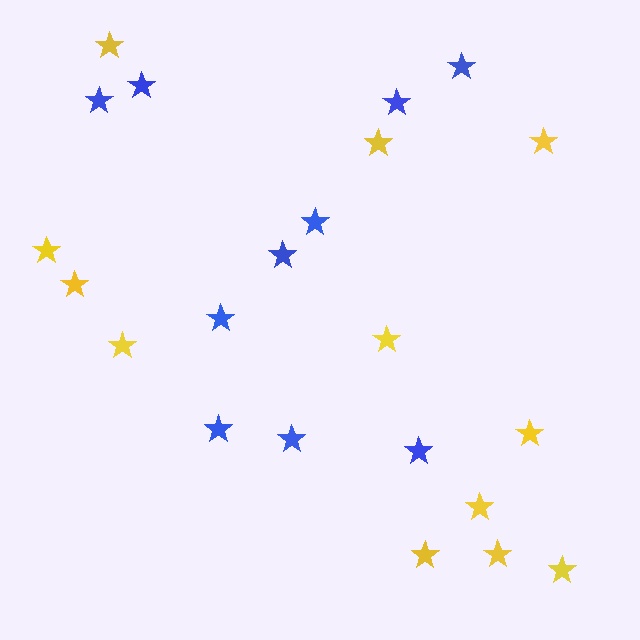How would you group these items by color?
There are 2 groups: one group of blue stars (10) and one group of yellow stars (12).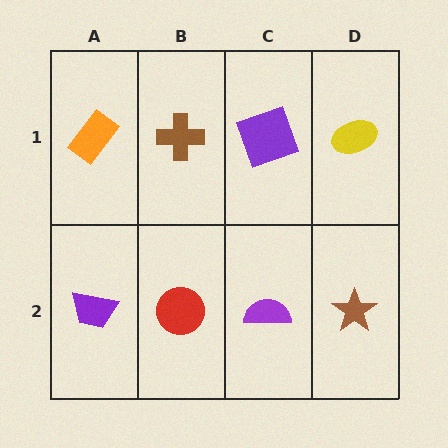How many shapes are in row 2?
4 shapes.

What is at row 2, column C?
A purple semicircle.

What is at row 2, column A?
A purple trapezoid.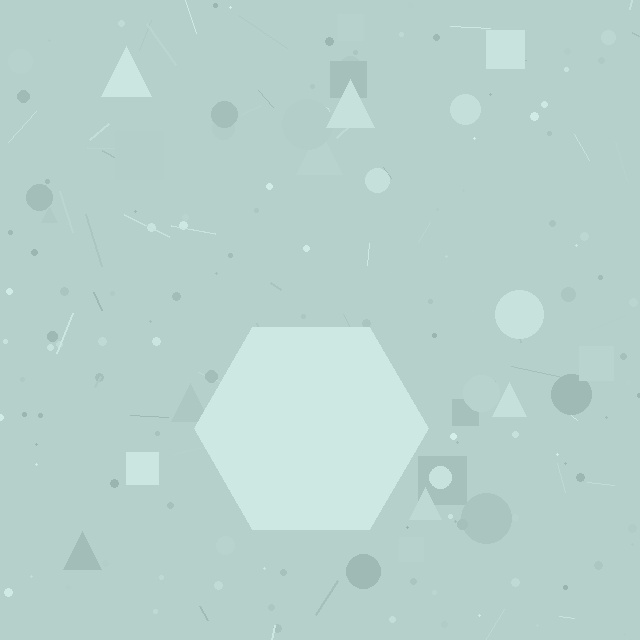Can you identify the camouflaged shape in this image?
The camouflaged shape is a hexagon.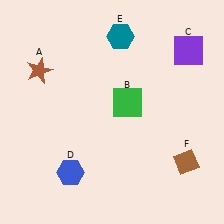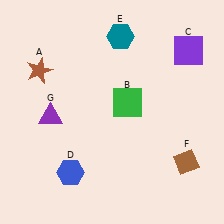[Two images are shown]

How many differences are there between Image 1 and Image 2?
There is 1 difference between the two images.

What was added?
A purple triangle (G) was added in Image 2.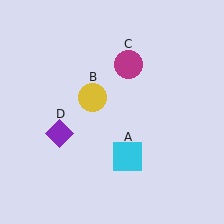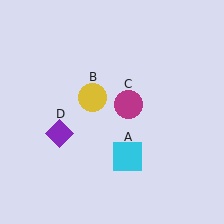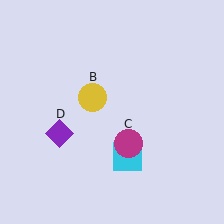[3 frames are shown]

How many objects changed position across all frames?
1 object changed position: magenta circle (object C).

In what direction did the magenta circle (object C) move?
The magenta circle (object C) moved down.